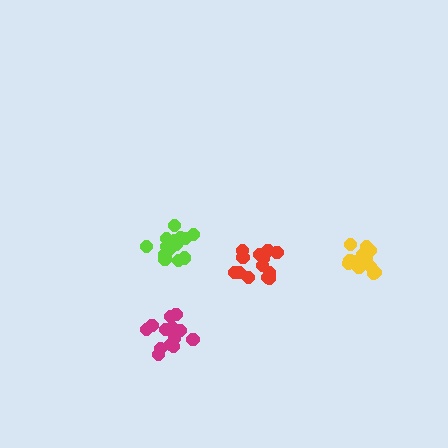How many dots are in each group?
Group 1: 15 dots, Group 2: 13 dots, Group 3: 13 dots, Group 4: 12 dots (53 total).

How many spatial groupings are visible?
There are 4 spatial groupings.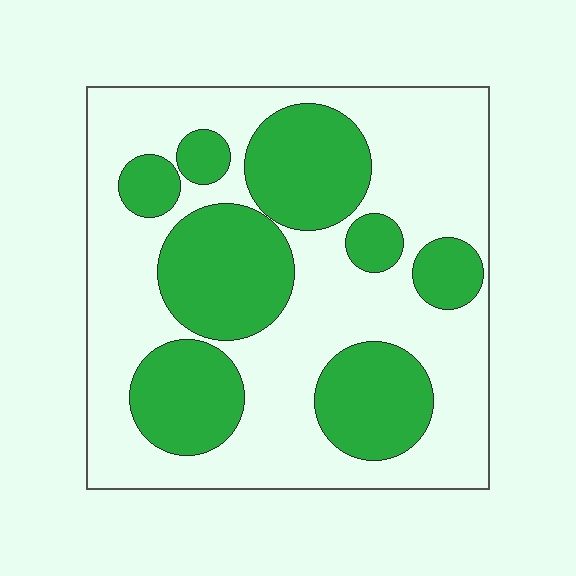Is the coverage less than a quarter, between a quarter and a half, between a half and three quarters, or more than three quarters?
Between a quarter and a half.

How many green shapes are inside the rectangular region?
8.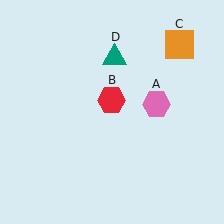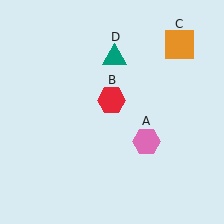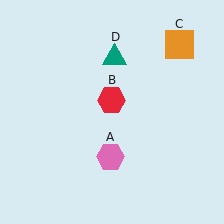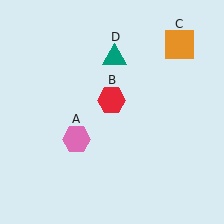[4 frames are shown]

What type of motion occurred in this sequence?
The pink hexagon (object A) rotated clockwise around the center of the scene.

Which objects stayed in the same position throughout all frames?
Red hexagon (object B) and orange square (object C) and teal triangle (object D) remained stationary.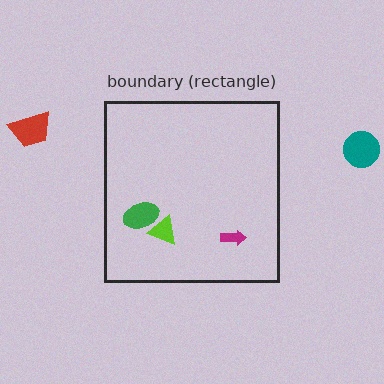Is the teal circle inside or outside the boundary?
Outside.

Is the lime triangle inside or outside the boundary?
Inside.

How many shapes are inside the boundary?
3 inside, 2 outside.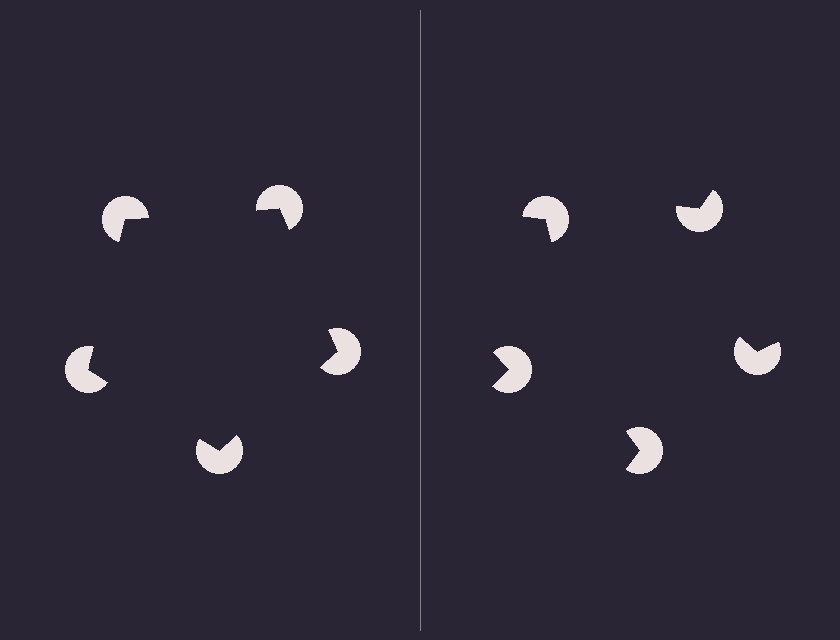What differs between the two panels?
The pac-man discs are positioned identically on both sides; only the wedge orientations differ. On the left they align to a pentagon; on the right they are misaligned.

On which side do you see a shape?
An illusory pentagon appears on the left side. On the right side the wedge cuts are rotated, so no coherent shape forms.